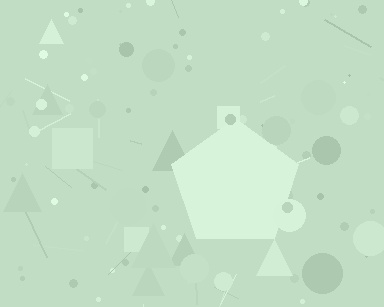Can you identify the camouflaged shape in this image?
The camouflaged shape is a pentagon.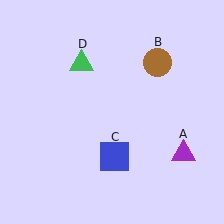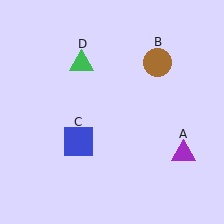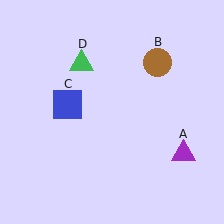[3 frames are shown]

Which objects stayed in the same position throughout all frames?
Purple triangle (object A) and brown circle (object B) and green triangle (object D) remained stationary.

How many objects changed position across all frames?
1 object changed position: blue square (object C).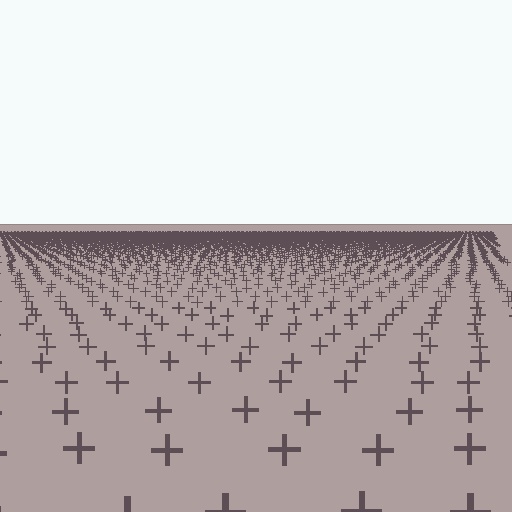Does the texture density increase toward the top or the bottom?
Density increases toward the top.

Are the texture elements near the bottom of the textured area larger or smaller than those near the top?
Larger. Near the bottom, elements are closer to the viewer and appear at a bigger on-screen size.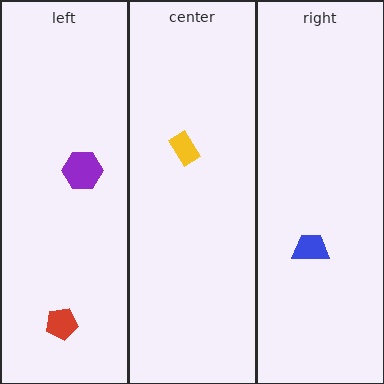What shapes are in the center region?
The yellow rectangle.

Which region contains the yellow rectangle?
The center region.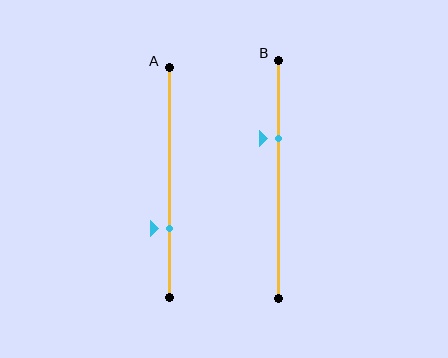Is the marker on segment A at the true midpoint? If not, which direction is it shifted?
No, the marker on segment A is shifted downward by about 20% of the segment length.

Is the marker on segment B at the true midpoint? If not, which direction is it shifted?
No, the marker on segment B is shifted upward by about 17% of the segment length.